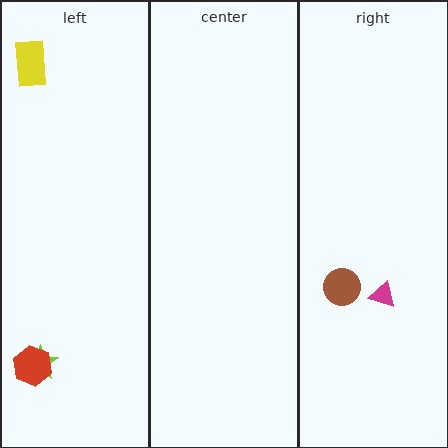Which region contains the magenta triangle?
The right region.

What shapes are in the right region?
The brown circle, the magenta triangle.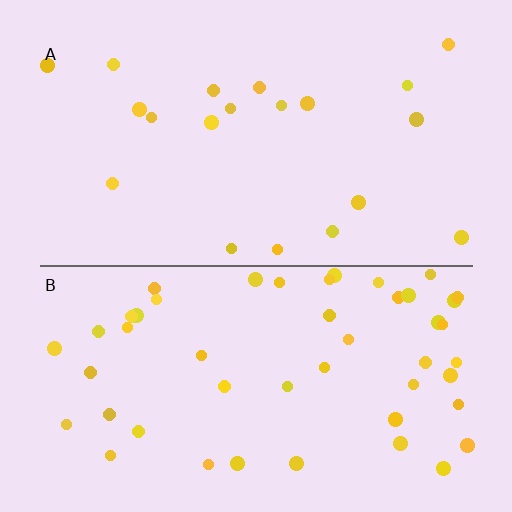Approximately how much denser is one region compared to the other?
Approximately 2.4× — region B over region A.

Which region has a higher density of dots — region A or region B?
B (the bottom).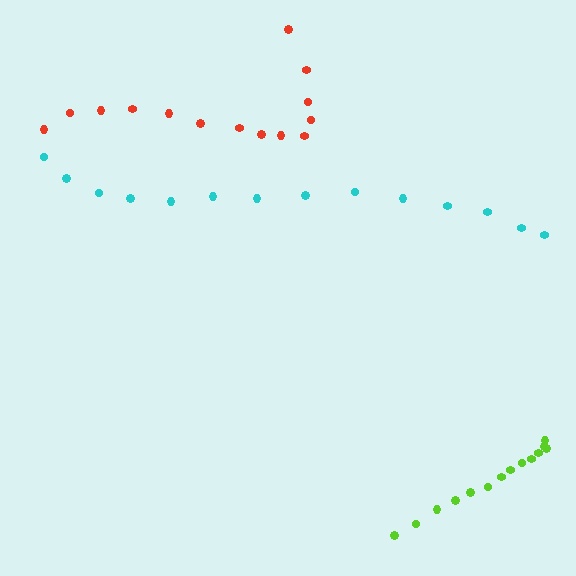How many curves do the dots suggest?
There are 3 distinct paths.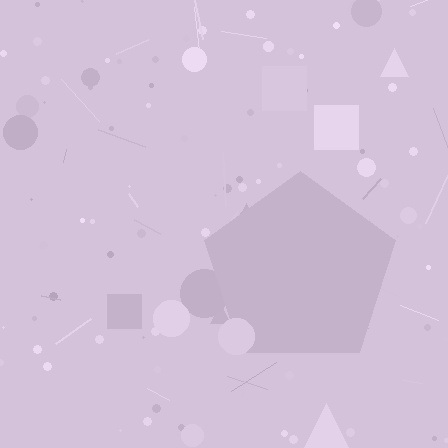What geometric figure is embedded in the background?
A pentagon is embedded in the background.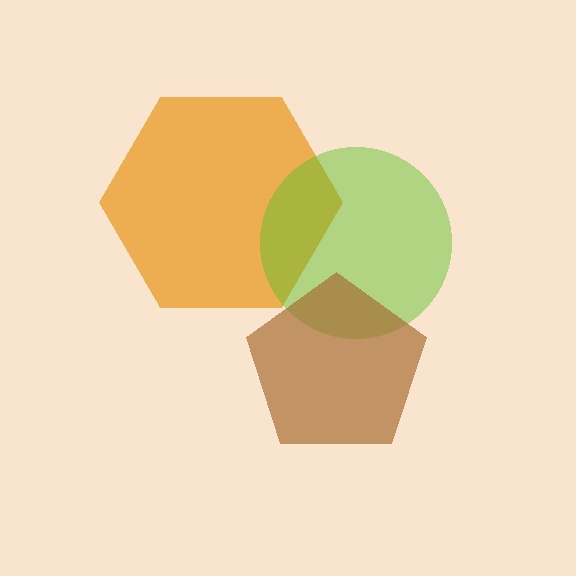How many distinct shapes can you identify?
There are 3 distinct shapes: an orange hexagon, a lime circle, a brown pentagon.